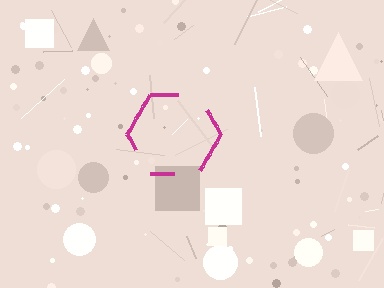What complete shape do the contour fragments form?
The contour fragments form a hexagon.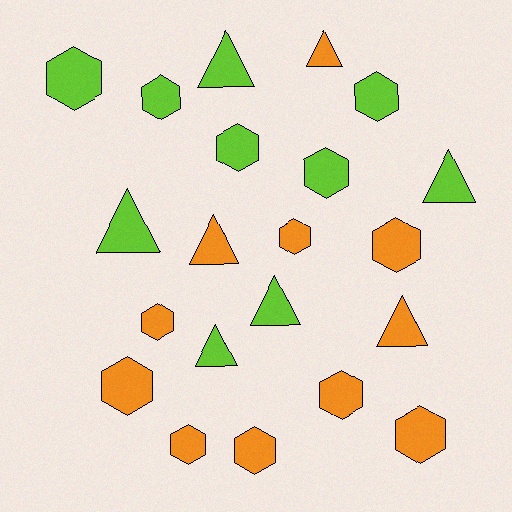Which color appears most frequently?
Orange, with 11 objects.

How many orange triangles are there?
There are 3 orange triangles.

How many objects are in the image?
There are 21 objects.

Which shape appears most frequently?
Hexagon, with 13 objects.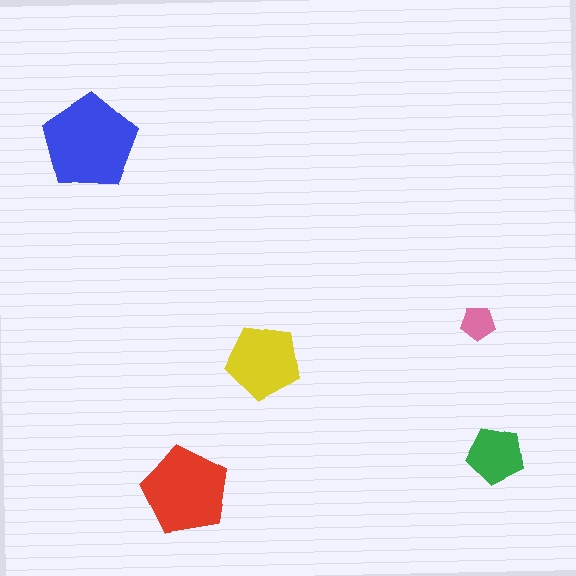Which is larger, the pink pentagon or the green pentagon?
The green one.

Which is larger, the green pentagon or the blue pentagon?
The blue one.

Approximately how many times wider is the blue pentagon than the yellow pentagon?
About 1.5 times wider.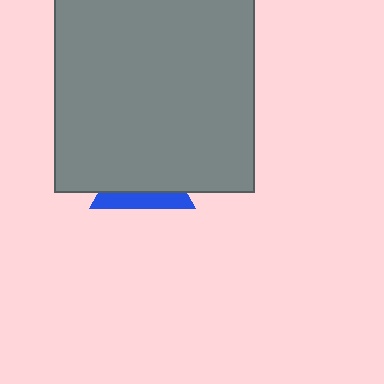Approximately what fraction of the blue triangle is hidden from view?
Roughly 69% of the blue triangle is hidden behind the gray square.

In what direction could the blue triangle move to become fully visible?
The blue triangle could move down. That would shift it out from behind the gray square entirely.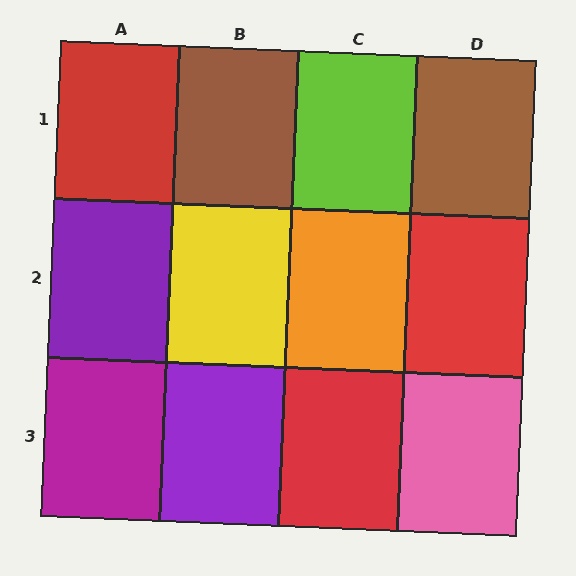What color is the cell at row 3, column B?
Purple.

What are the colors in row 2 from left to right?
Purple, yellow, orange, red.